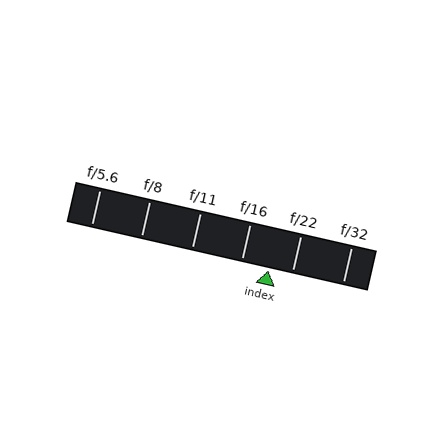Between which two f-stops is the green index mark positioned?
The index mark is between f/16 and f/22.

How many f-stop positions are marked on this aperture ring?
There are 6 f-stop positions marked.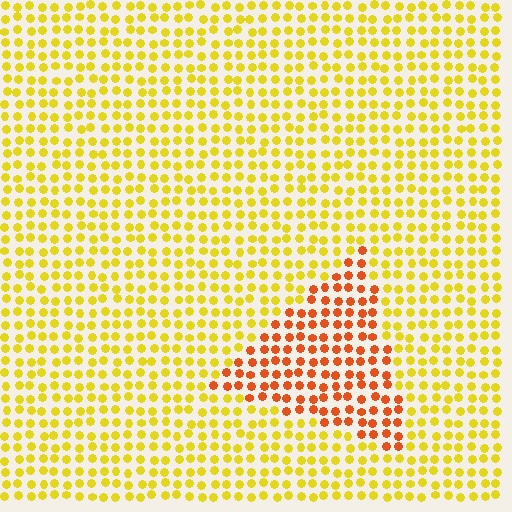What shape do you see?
I see a triangle.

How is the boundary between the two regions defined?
The boundary is defined purely by a slight shift in hue (about 41 degrees). Spacing, size, and orientation are identical on both sides.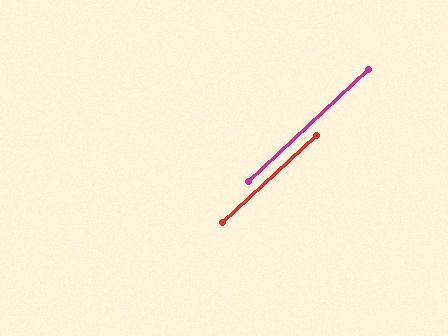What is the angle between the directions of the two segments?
Approximately 0 degrees.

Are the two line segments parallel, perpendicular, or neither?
Parallel — their directions differ by only 0.3°.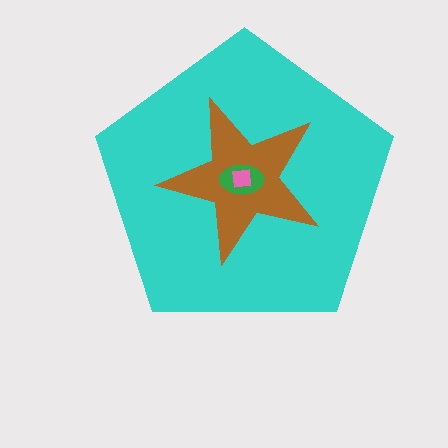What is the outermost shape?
The cyan pentagon.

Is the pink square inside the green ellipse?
Yes.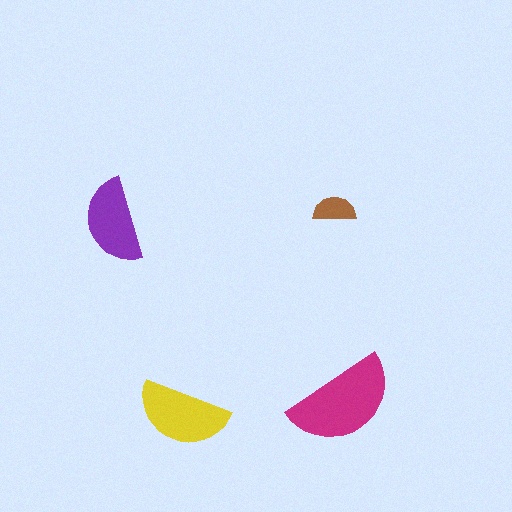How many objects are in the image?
There are 4 objects in the image.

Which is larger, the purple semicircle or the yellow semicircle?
The yellow one.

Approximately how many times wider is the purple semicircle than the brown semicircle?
About 2 times wider.